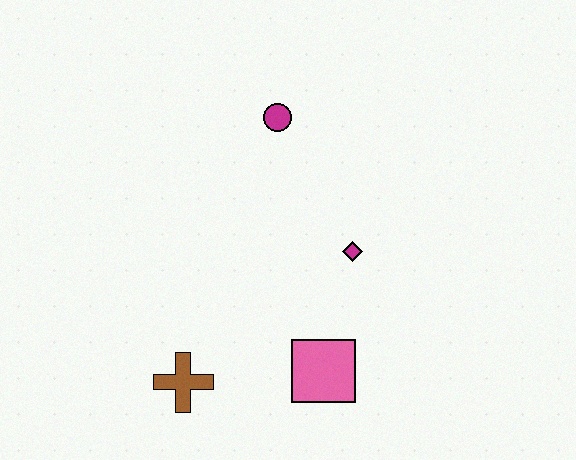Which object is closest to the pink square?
The magenta diamond is closest to the pink square.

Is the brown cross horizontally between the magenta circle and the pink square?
No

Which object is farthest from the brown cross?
The magenta circle is farthest from the brown cross.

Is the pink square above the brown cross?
Yes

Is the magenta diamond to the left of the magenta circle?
No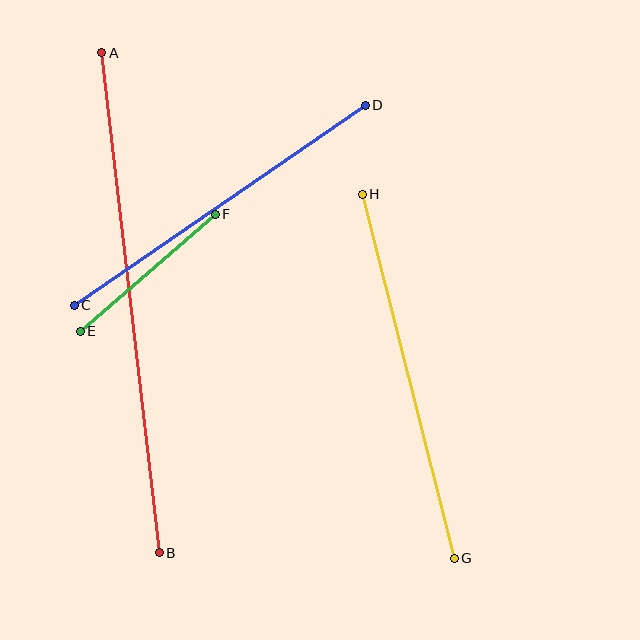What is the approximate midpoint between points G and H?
The midpoint is at approximately (408, 376) pixels.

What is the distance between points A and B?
The distance is approximately 503 pixels.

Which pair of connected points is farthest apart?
Points A and B are farthest apart.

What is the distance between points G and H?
The distance is approximately 376 pixels.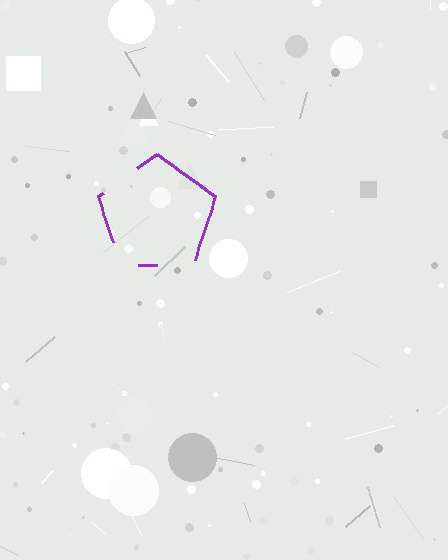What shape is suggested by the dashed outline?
The dashed outline suggests a pentagon.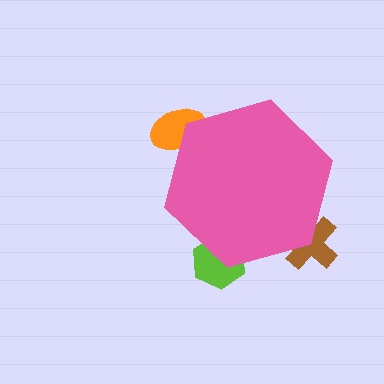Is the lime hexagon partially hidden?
Yes, the lime hexagon is partially hidden behind the pink hexagon.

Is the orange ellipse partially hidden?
Yes, the orange ellipse is partially hidden behind the pink hexagon.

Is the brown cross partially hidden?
Yes, the brown cross is partially hidden behind the pink hexagon.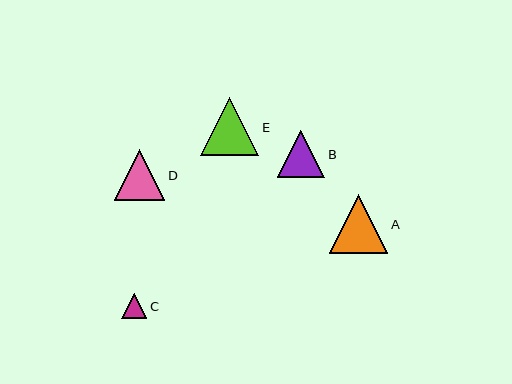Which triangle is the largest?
Triangle A is the largest with a size of approximately 58 pixels.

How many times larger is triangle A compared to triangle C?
Triangle A is approximately 2.3 times the size of triangle C.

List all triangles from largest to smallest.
From largest to smallest: A, E, D, B, C.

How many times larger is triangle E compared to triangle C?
Triangle E is approximately 2.3 times the size of triangle C.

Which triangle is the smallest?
Triangle C is the smallest with a size of approximately 25 pixels.